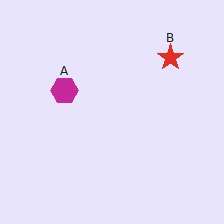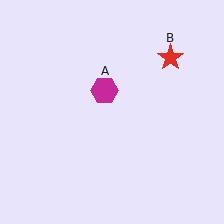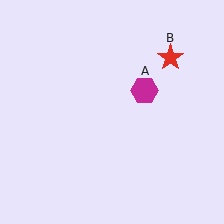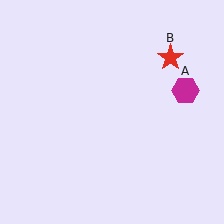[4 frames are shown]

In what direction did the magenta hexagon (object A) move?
The magenta hexagon (object A) moved right.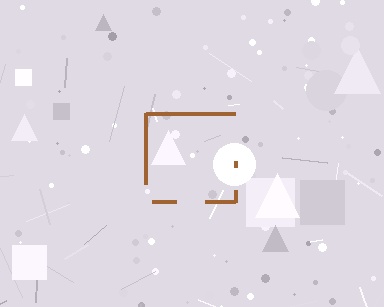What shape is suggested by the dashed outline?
The dashed outline suggests a square.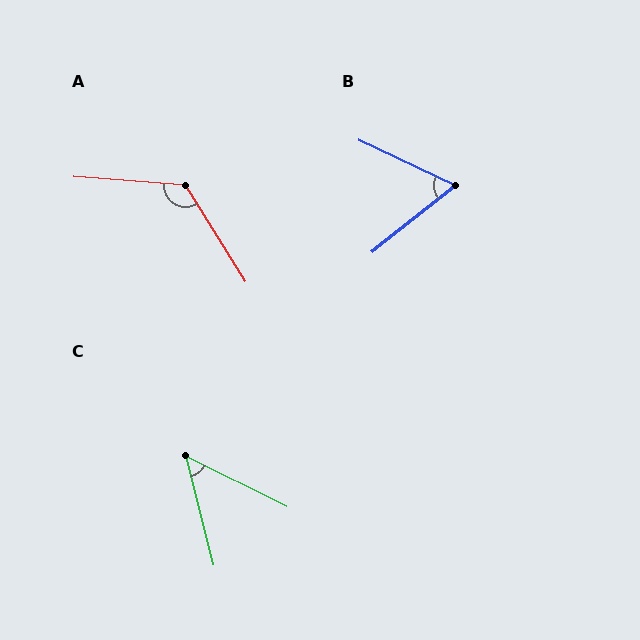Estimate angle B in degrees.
Approximately 63 degrees.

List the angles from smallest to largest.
C (49°), B (63°), A (127°).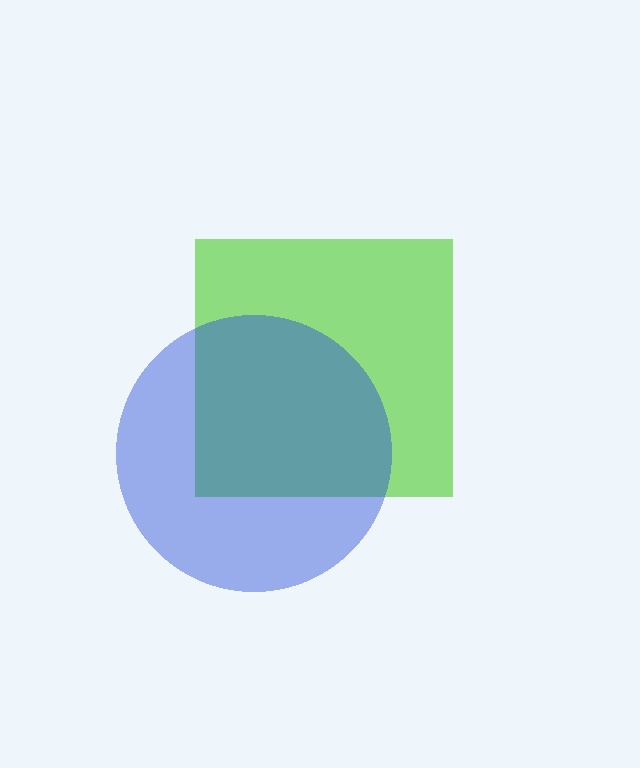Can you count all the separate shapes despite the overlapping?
Yes, there are 2 separate shapes.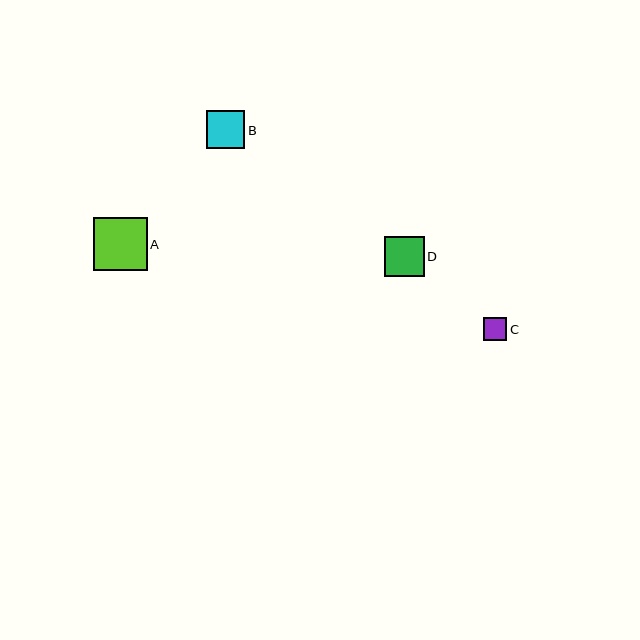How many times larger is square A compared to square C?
Square A is approximately 2.3 times the size of square C.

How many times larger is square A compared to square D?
Square A is approximately 1.3 times the size of square D.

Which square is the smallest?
Square C is the smallest with a size of approximately 23 pixels.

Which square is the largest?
Square A is the largest with a size of approximately 54 pixels.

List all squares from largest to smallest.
From largest to smallest: A, D, B, C.